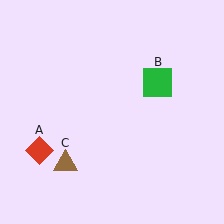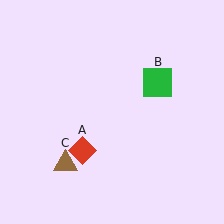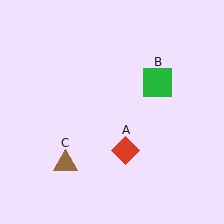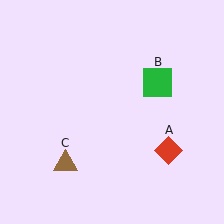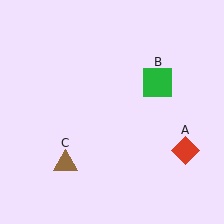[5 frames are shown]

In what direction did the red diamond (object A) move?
The red diamond (object A) moved right.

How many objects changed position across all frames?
1 object changed position: red diamond (object A).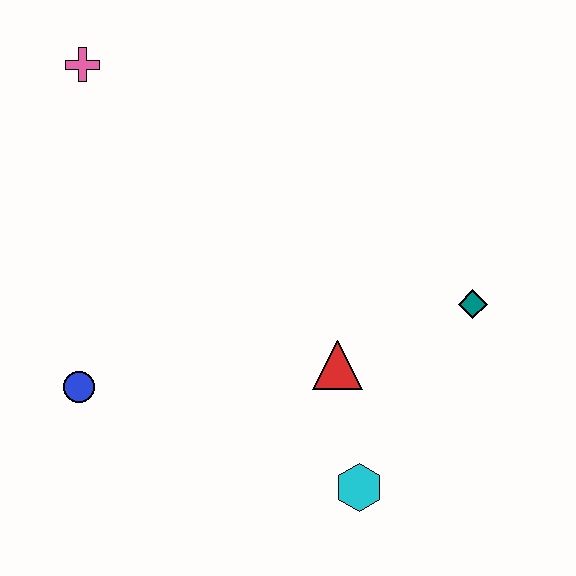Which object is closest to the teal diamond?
The red triangle is closest to the teal diamond.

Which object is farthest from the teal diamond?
The pink cross is farthest from the teal diamond.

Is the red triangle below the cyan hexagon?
No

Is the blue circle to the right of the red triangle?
No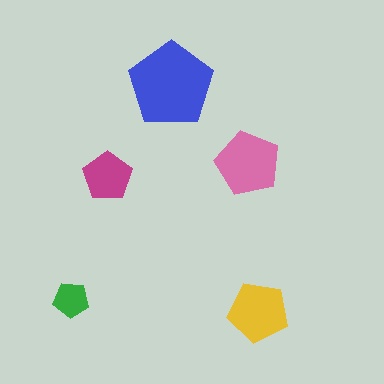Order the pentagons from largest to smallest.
the blue one, the pink one, the yellow one, the magenta one, the green one.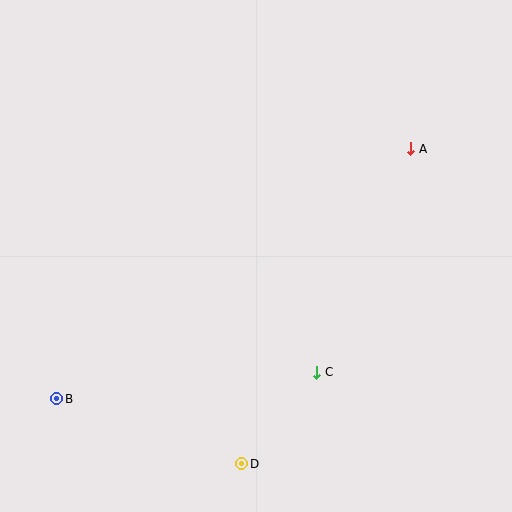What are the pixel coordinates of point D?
Point D is at (242, 464).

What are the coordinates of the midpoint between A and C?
The midpoint between A and C is at (364, 260).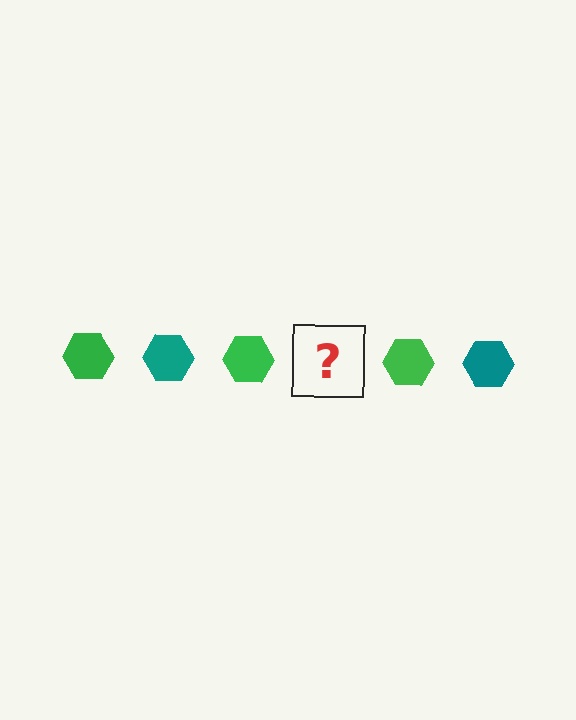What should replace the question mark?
The question mark should be replaced with a teal hexagon.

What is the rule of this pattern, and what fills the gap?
The rule is that the pattern cycles through green, teal hexagons. The gap should be filled with a teal hexagon.